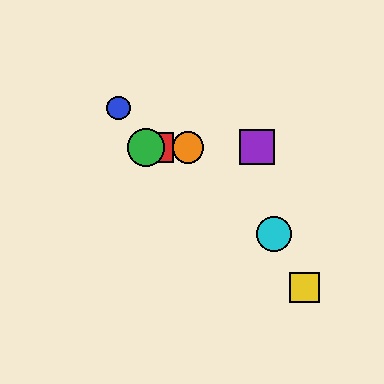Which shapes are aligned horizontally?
The red square, the green circle, the purple square, the orange circle are aligned horizontally.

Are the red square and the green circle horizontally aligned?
Yes, both are at y≈147.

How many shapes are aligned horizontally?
4 shapes (the red square, the green circle, the purple square, the orange circle) are aligned horizontally.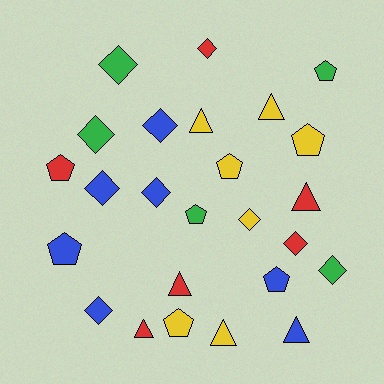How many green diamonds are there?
There are 3 green diamonds.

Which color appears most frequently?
Blue, with 7 objects.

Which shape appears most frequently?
Diamond, with 10 objects.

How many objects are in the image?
There are 25 objects.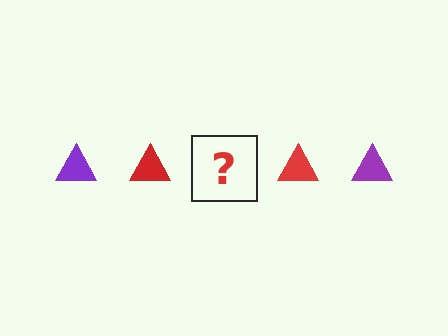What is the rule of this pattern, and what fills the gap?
The rule is that the pattern cycles through purple, red triangles. The gap should be filled with a purple triangle.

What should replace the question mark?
The question mark should be replaced with a purple triangle.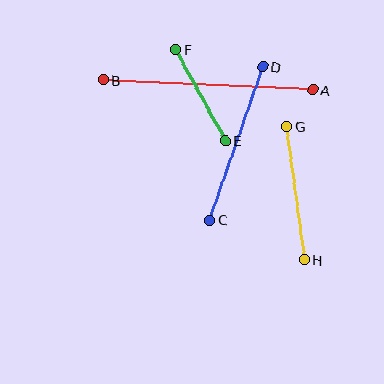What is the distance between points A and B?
The distance is approximately 210 pixels.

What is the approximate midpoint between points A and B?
The midpoint is at approximately (208, 85) pixels.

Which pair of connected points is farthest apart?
Points A and B are farthest apart.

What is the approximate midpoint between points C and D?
The midpoint is at approximately (236, 143) pixels.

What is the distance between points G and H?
The distance is approximately 134 pixels.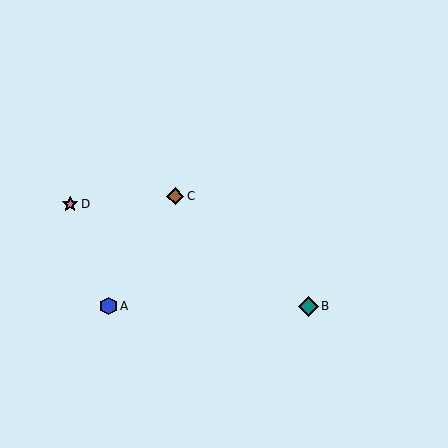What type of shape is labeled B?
Shape B is a teal diamond.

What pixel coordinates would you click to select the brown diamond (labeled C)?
Click at (175, 196) to select the brown diamond C.